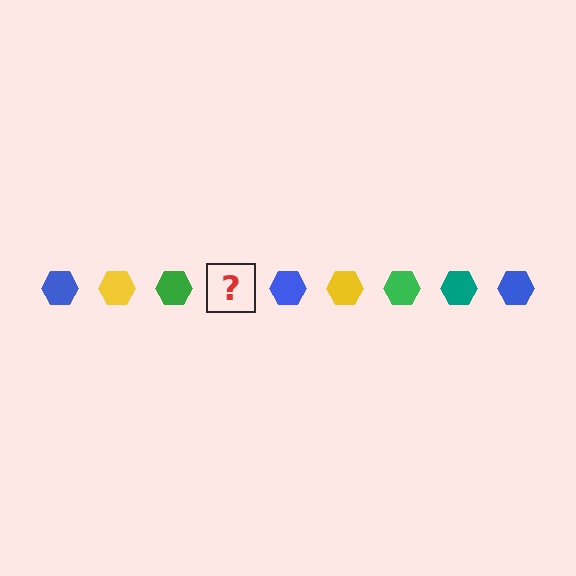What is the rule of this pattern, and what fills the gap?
The rule is that the pattern cycles through blue, yellow, green, teal hexagons. The gap should be filled with a teal hexagon.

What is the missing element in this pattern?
The missing element is a teal hexagon.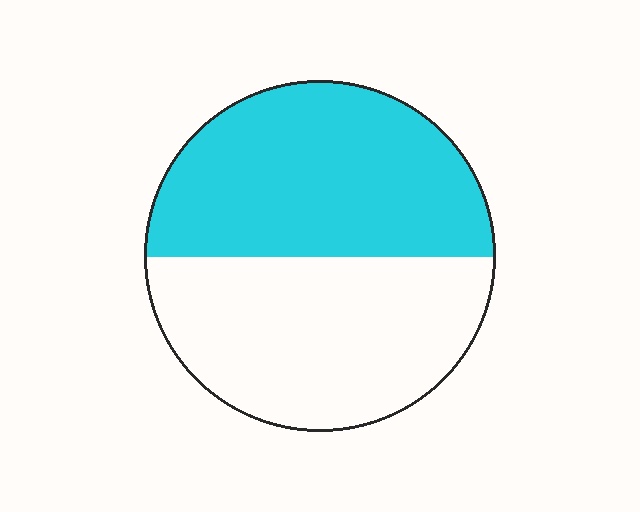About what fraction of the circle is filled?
About one half (1/2).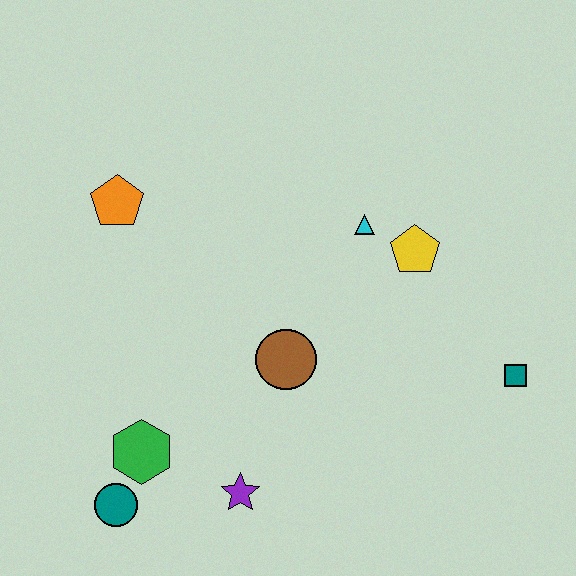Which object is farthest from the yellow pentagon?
The teal circle is farthest from the yellow pentagon.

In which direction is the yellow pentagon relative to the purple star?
The yellow pentagon is above the purple star.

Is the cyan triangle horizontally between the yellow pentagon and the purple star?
Yes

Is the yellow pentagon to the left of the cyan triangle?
No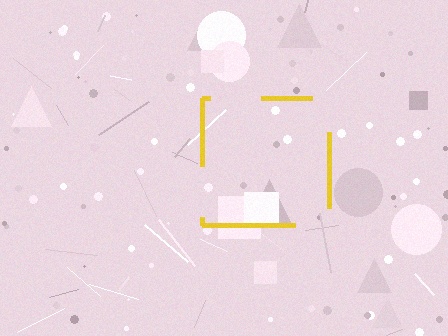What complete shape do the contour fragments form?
The contour fragments form a square.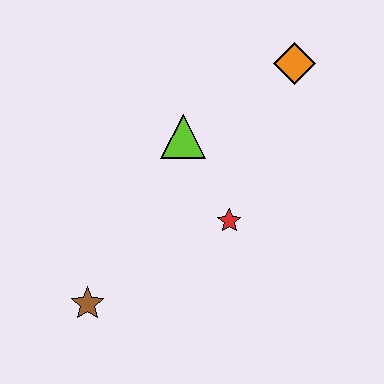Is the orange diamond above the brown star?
Yes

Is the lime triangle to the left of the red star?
Yes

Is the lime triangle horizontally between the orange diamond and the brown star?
Yes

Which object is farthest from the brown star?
The orange diamond is farthest from the brown star.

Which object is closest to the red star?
The lime triangle is closest to the red star.